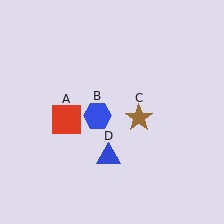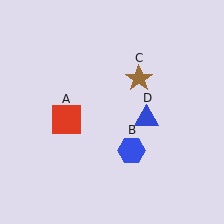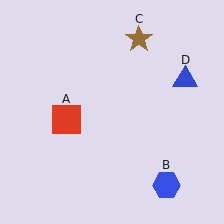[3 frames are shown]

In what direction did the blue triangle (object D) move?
The blue triangle (object D) moved up and to the right.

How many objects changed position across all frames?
3 objects changed position: blue hexagon (object B), brown star (object C), blue triangle (object D).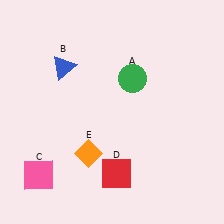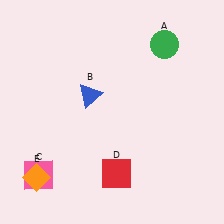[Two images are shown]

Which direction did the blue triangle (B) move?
The blue triangle (B) moved down.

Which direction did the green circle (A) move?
The green circle (A) moved up.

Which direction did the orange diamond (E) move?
The orange diamond (E) moved left.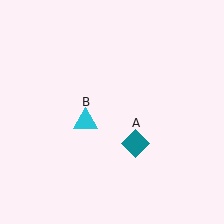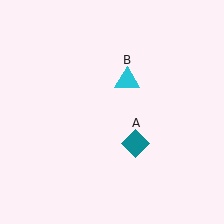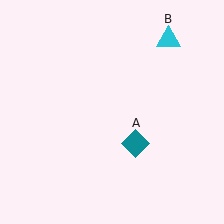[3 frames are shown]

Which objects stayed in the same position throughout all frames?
Teal diamond (object A) remained stationary.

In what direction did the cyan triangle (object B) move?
The cyan triangle (object B) moved up and to the right.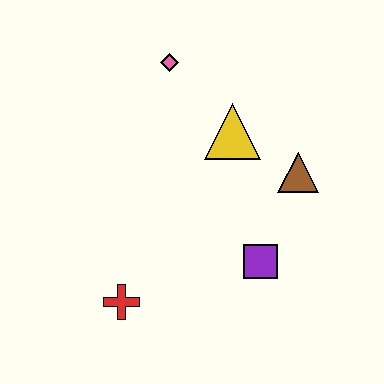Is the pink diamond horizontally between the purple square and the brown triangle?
No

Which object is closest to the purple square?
The brown triangle is closest to the purple square.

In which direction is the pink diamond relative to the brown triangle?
The pink diamond is to the left of the brown triangle.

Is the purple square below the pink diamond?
Yes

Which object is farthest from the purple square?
The pink diamond is farthest from the purple square.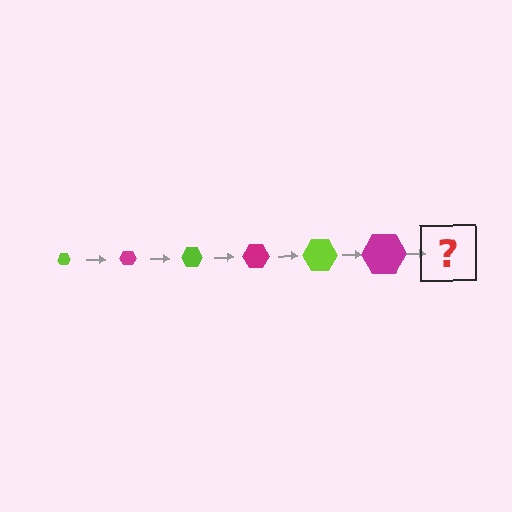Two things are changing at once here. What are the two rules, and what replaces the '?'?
The two rules are that the hexagon grows larger each step and the color cycles through lime and magenta. The '?' should be a lime hexagon, larger than the previous one.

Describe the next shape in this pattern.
It should be a lime hexagon, larger than the previous one.